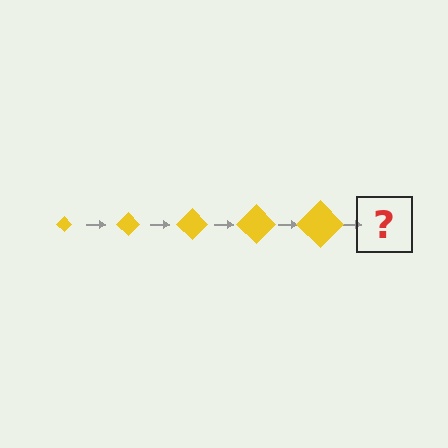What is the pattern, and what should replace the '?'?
The pattern is that the diamond gets progressively larger each step. The '?' should be a yellow diamond, larger than the previous one.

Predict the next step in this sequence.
The next step is a yellow diamond, larger than the previous one.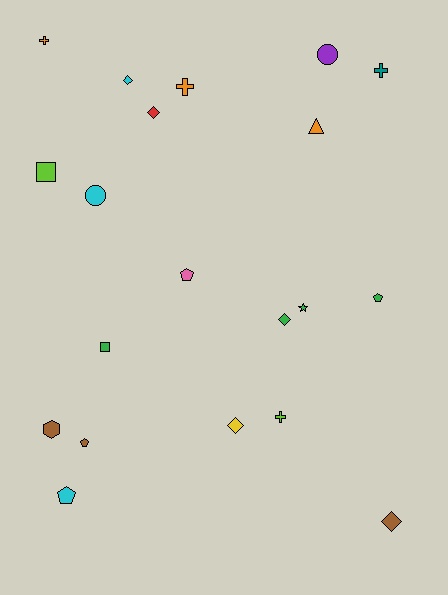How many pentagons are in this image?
There are 4 pentagons.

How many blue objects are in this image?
There are no blue objects.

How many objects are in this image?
There are 20 objects.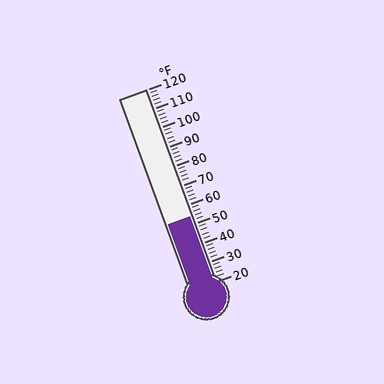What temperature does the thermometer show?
The thermometer shows approximately 54°F.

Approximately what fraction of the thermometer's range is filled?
The thermometer is filled to approximately 35% of its range.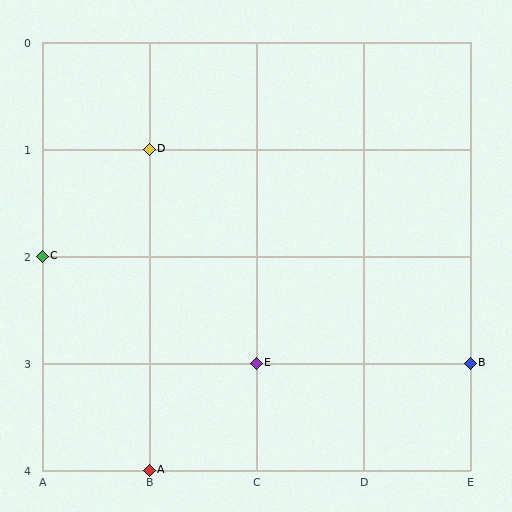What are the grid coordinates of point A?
Point A is at grid coordinates (B, 4).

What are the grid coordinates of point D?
Point D is at grid coordinates (B, 1).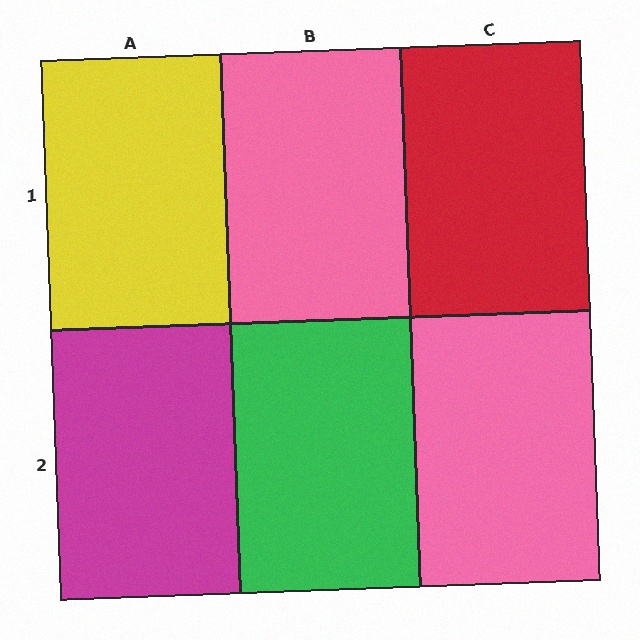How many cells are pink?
2 cells are pink.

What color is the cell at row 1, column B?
Pink.